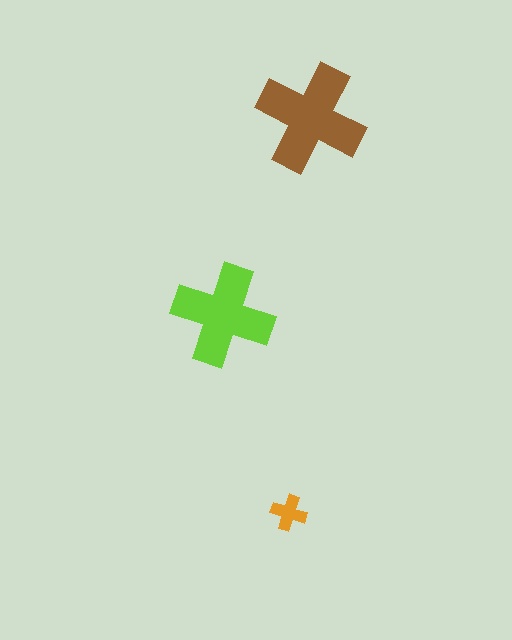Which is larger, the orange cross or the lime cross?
The lime one.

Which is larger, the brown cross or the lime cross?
The brown one.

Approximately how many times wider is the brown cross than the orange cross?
About 3 times wider.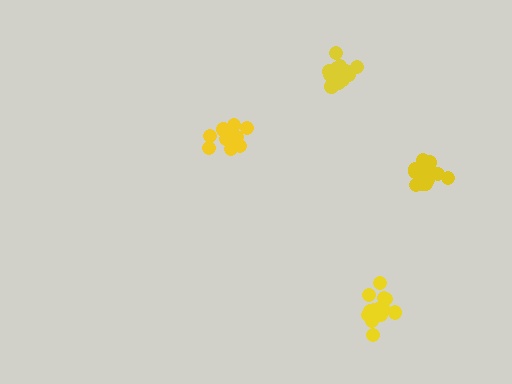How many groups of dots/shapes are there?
There are 4 groups.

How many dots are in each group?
Group 1: 16 dots, Group 2: 16 dots, Group 3: 20 dots, Group 4: 15 dots (67 total).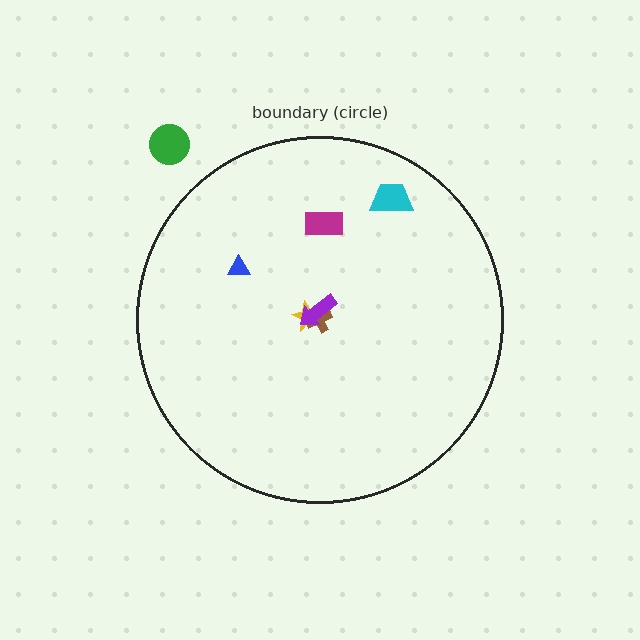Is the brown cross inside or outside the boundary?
Inside.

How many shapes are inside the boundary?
6 inside, 1 outside.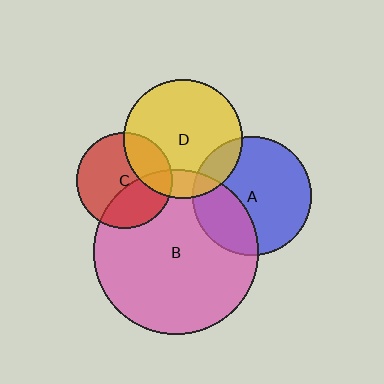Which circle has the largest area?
Circle B (pink).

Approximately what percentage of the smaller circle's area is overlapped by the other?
Approximately 25%.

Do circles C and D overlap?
Yes.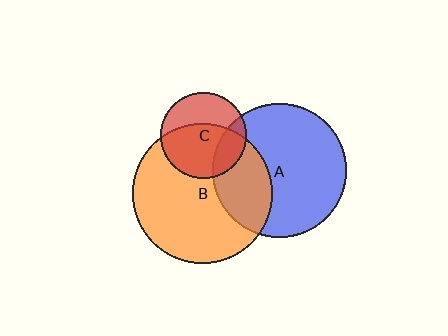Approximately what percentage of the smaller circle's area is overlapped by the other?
Approximately 30%.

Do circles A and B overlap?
Yes.